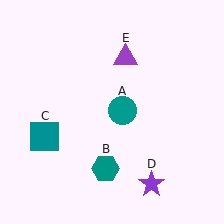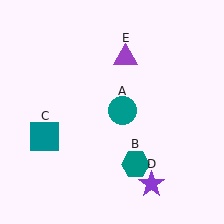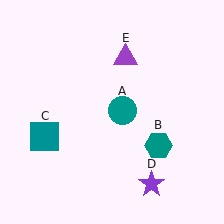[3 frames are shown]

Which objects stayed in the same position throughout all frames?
Teal circle (object A) and teal square (object C) and purple star (object D) and purple triangle (object E) remained stationary.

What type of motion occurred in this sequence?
The teal hexagon (object B) rotated counterclockwise around the center of the scene.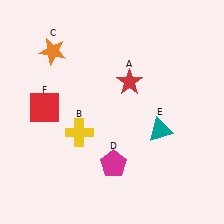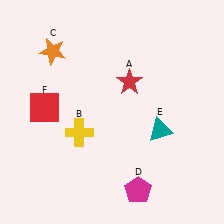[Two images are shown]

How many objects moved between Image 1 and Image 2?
1 object moved between the two images.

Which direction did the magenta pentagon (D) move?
The magenta pentagon (D) moved down.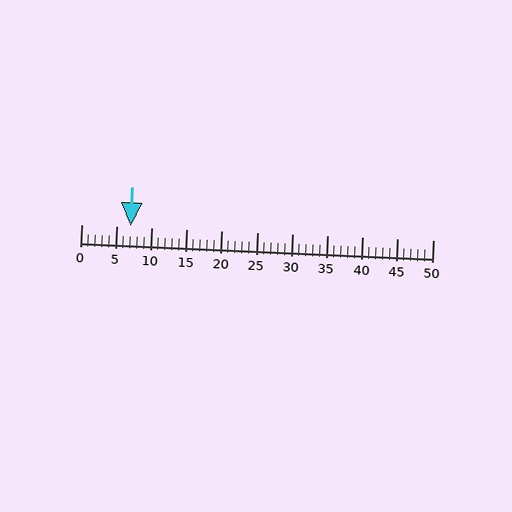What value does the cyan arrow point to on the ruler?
The cyan arrow points to approximately 7.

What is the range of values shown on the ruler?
The ruler shows values from 0 to 50.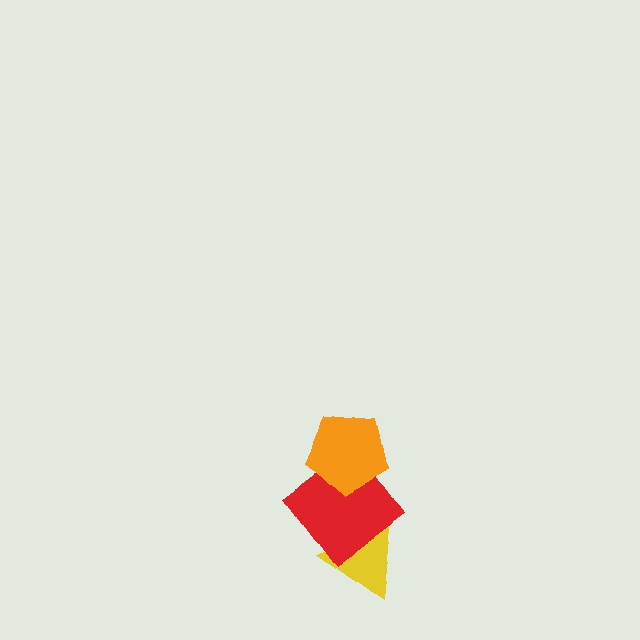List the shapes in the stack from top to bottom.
From top to bottom: the orange pentagon, the red diamond, the yellow triangle.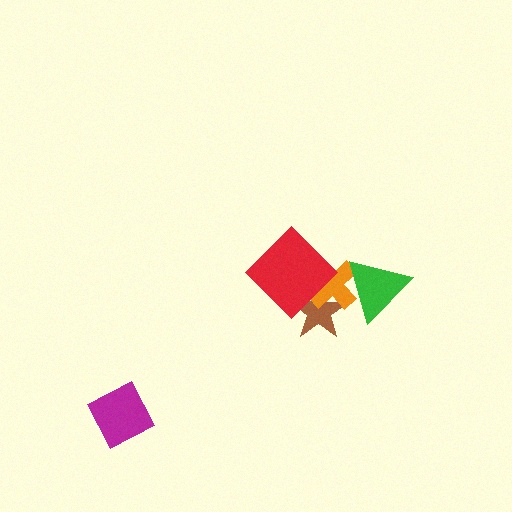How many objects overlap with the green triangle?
1 object overlaps with the green triangle.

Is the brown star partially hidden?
Yes, it is partially covered by another shape.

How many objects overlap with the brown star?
2 objects overlap with the brown star.